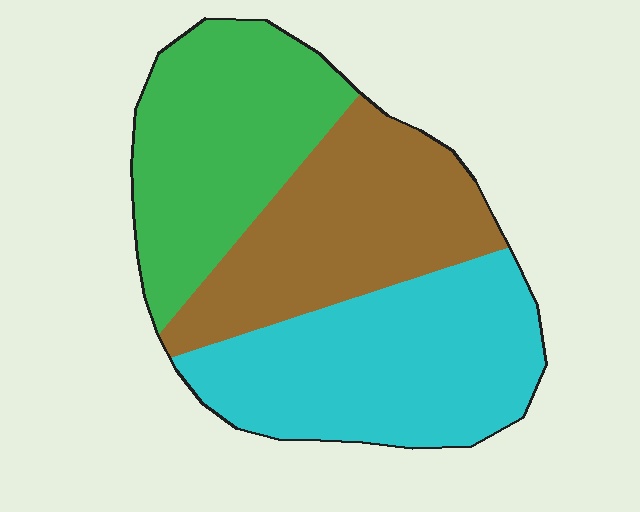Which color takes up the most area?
Cyan, at roughly 35%.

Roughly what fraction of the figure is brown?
Brown covers 31% of the figure.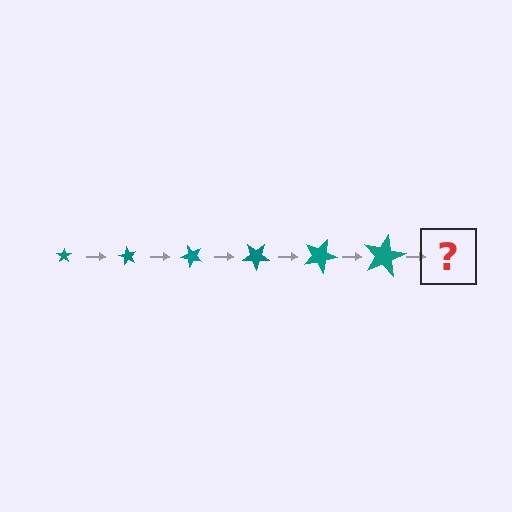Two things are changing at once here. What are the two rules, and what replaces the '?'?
The two rules are that the star grows larger each step and it rotates 60 degrees each step. The '?' should be a star, larger than the previous one and rotated 360 degrees from the start.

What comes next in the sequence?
The next element should be a star, larger than the previous one and rotated 360 degrees from the start.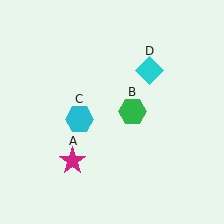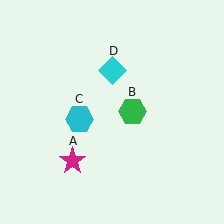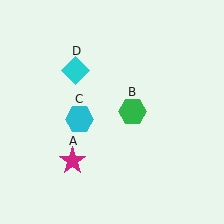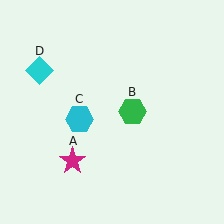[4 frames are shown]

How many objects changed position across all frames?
1 object changed position: cyan diamond (object D).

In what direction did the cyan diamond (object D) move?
The cyan diamond (object D) moved left.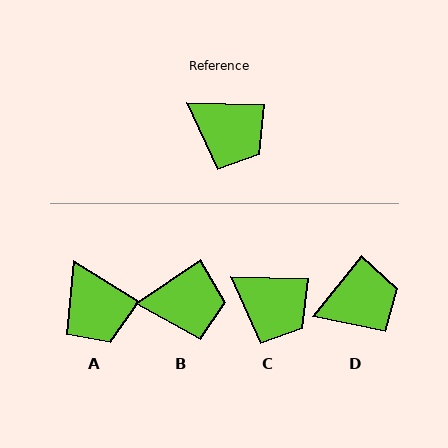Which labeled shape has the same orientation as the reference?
C.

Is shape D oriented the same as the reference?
No, it is off by about 54 degrees.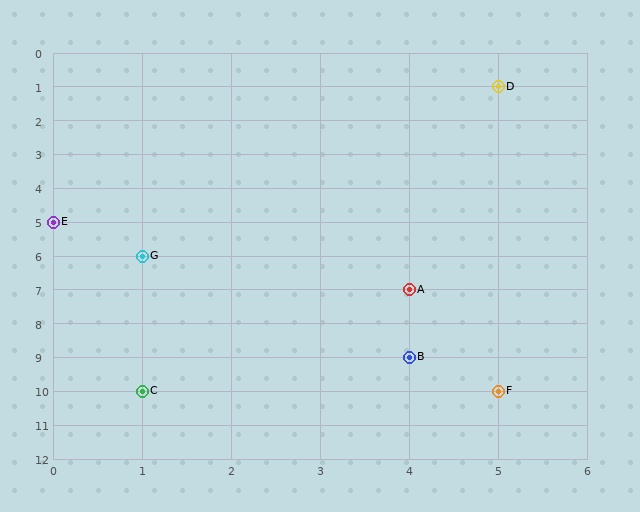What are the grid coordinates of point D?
Point D is at grid coordinates (5, 1).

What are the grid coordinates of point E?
Point E is at grid coordinates (0, 5).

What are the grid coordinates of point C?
Point C is at grid coordinates (1, 10).